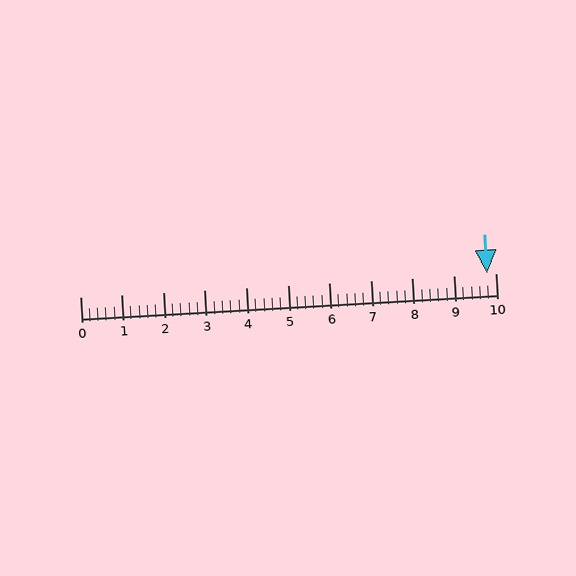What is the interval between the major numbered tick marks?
The major tick marks are spaced 1 units apart.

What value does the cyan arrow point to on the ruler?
The cyan arrow points to approximately 9.8.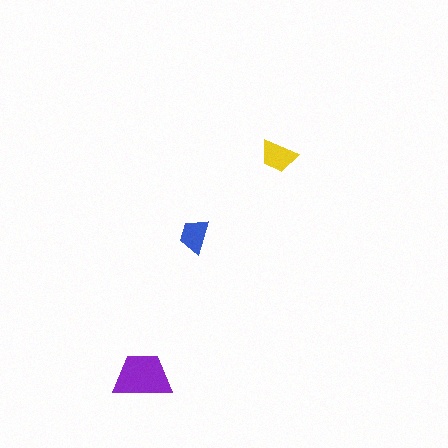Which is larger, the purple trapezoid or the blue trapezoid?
The purple one.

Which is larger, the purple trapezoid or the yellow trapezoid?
The purple one.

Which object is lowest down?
The purple trapezoid is bottommost.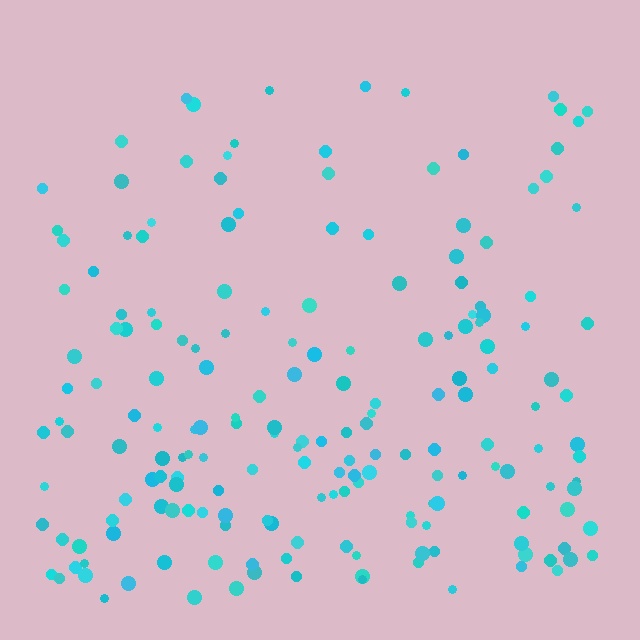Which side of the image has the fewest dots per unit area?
The top.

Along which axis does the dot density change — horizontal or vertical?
Vertical.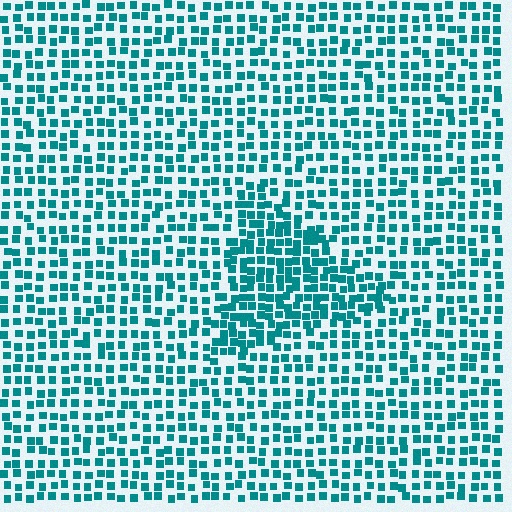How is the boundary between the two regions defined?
The boundary is defined by a change in element density (approximately 1.6x ratio). All elements are the same color, size, and shape.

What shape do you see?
I see a triangle.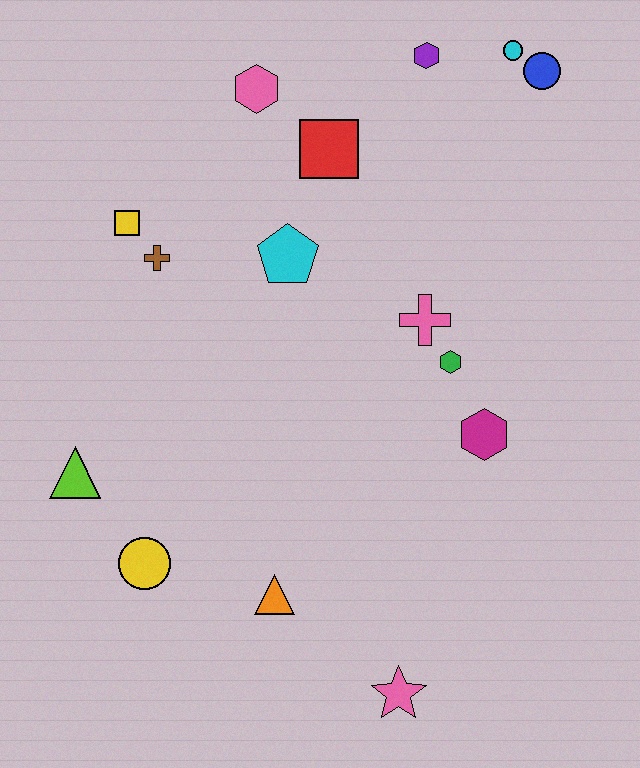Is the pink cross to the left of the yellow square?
No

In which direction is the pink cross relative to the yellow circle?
The pink cross is to the right of the yellow circle.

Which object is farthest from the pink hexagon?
The pink star is farthest from the pink hexagon.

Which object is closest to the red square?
The pink hexagon is closest to the red square.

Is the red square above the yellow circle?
Yes